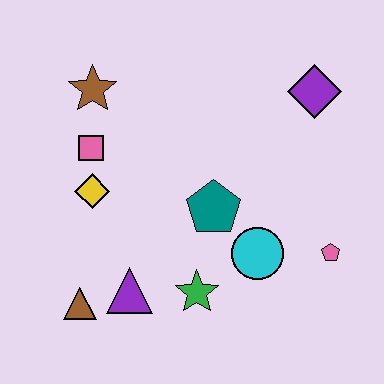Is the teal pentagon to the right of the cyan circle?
No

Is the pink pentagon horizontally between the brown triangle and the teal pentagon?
No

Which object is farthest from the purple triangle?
The purple diamond is farthest from the purple triangle.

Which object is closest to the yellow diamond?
The pink square is closest to the yellow diamond.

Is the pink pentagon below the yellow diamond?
Yes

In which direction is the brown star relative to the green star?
The brown star is above the green star.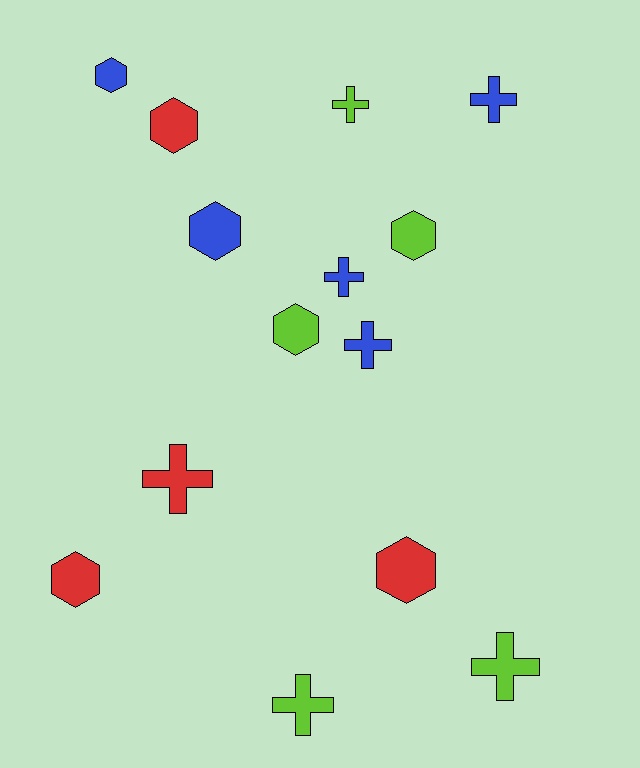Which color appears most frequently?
Lime, with 5 objects.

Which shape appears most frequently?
Cross, with 7 objects.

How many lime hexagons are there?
There are 2 lime hexagons.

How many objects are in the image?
There are 14 objects.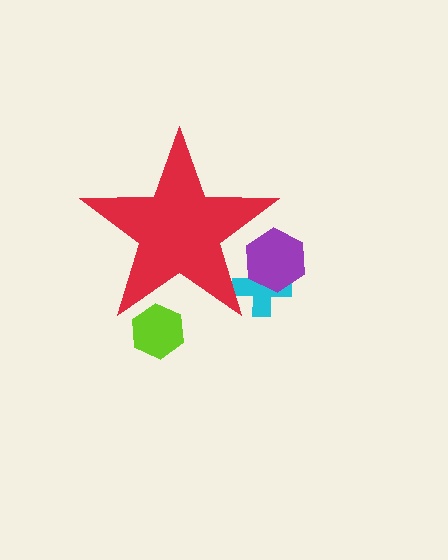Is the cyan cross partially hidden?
Yes, the cyan cross is partially hidden behind the red star.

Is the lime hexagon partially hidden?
Yes, the lime hexagon is partially hidden behind the red star.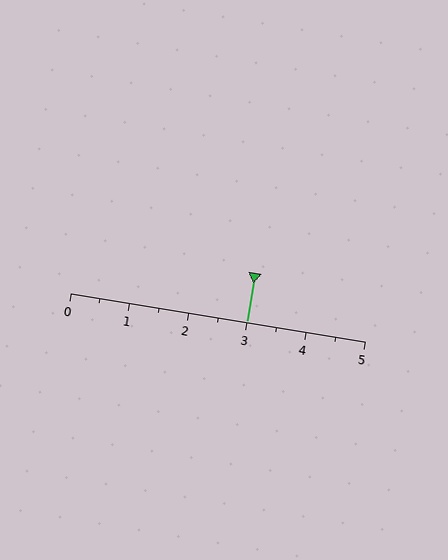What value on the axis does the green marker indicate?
The marker indicates approximately 3.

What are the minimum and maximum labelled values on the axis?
The axis runs from 0 to 5.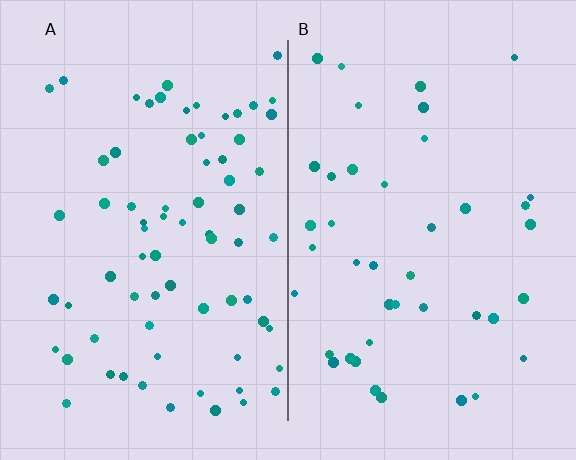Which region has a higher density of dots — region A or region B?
A (the left).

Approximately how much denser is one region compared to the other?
Approximately 1.7× — region A over region B.